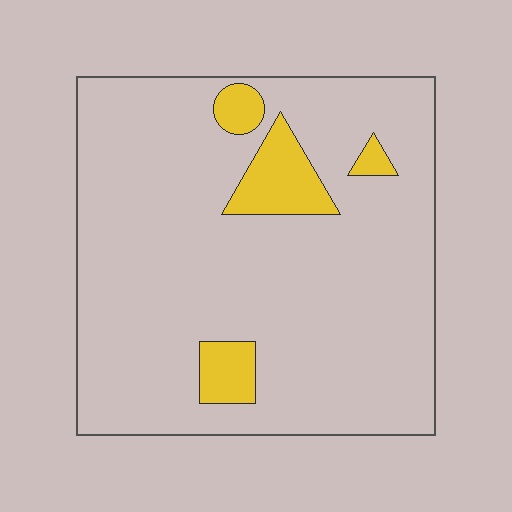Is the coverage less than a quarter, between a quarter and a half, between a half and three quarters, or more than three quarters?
Less than a quarter.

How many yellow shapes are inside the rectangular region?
4.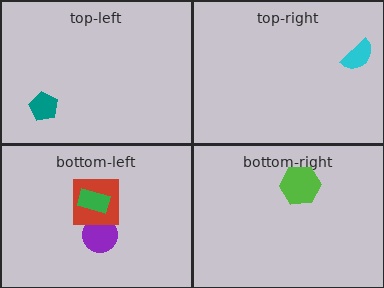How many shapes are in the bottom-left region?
3.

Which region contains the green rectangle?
The bottom-left region.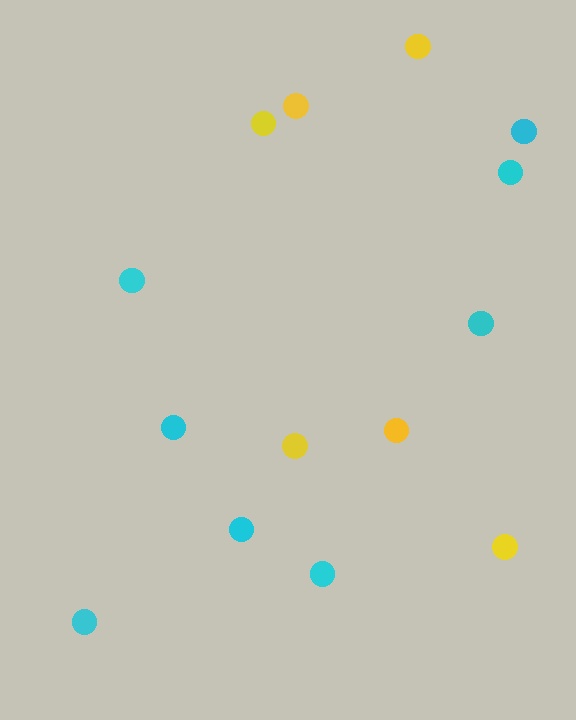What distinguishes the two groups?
There are 2 groups: one group of cyan circles (8) and one group of yellow circles (6).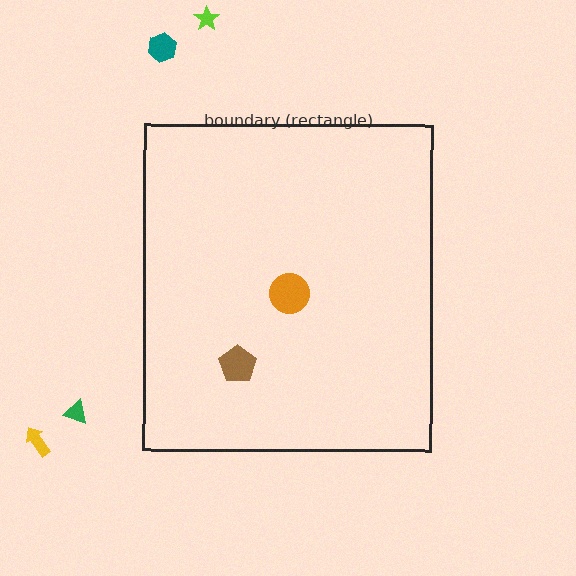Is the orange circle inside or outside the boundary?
Inside.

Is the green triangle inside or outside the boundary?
Outside.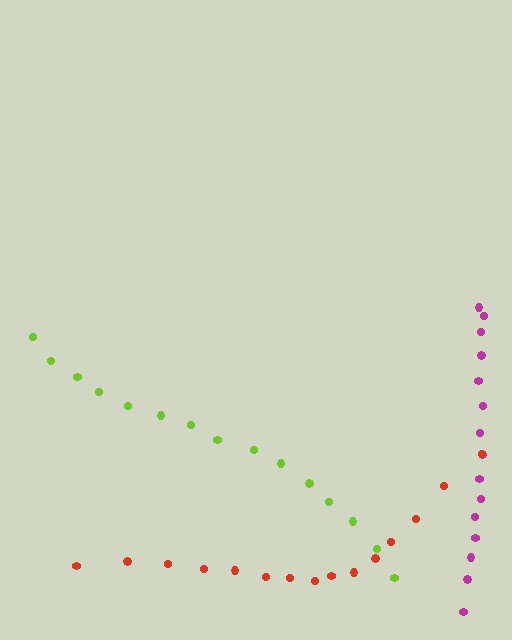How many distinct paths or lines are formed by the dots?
There are 3 distinct paths.